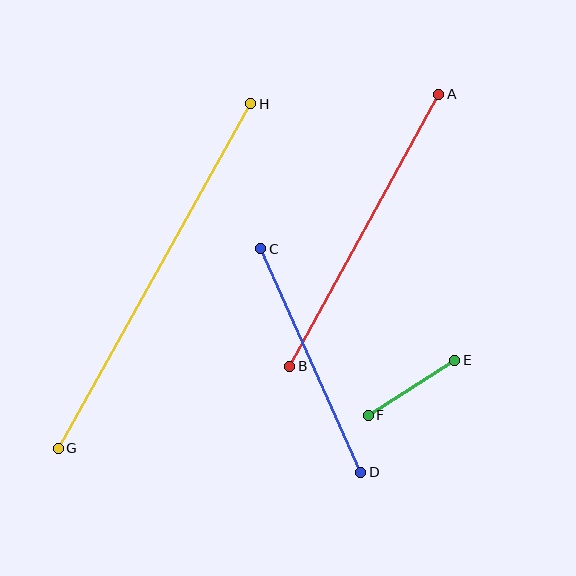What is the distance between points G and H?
The distance is approximately 395 pixels.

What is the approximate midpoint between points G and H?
The midpoint is at approximately (155, 276) pixels.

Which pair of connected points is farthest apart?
Points G and H are farthest apart.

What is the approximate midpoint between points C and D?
The midpoint is at approximately (311, 360) pixels.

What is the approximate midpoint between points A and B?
The midpoint is at approximately (364, 230) pixels.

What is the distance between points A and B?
The distance is approximately 310 pixels.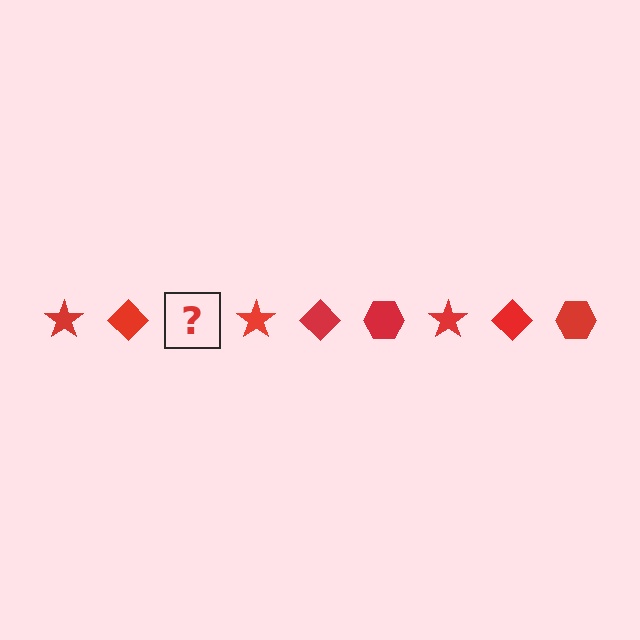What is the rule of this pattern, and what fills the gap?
The rule is that the pattern cycles through star, diamond, hexagon shapes in red. The gap should be filled with a red hexagon.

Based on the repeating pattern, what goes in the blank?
The blank should be a red hexagon.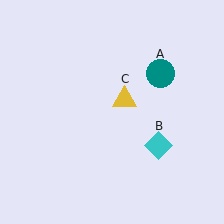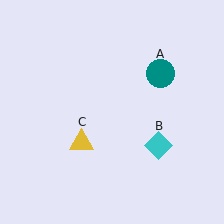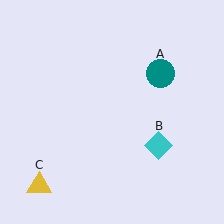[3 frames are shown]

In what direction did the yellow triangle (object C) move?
The yellow triangle (object C) moved down and to the left.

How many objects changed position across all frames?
1 object changed position: yellow triangle (object C).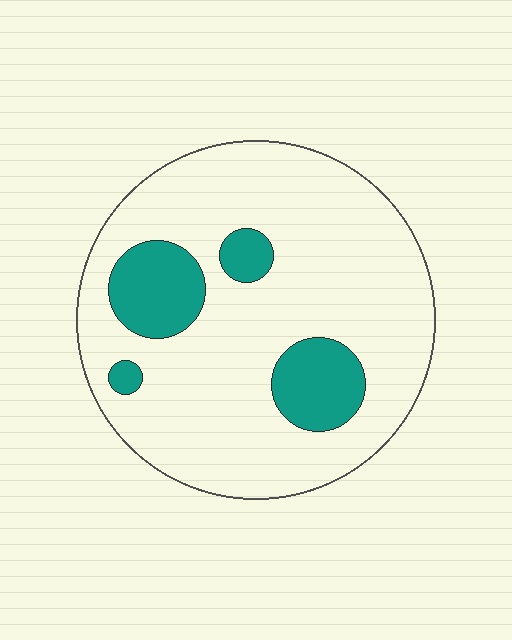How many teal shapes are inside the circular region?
4.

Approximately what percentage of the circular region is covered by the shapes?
Approximately 20%.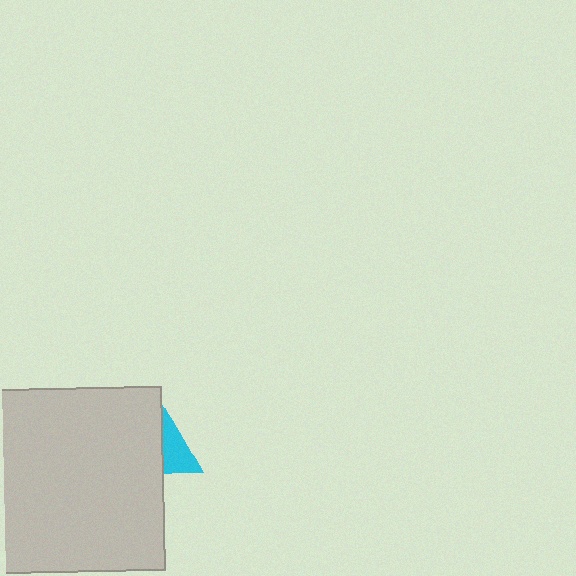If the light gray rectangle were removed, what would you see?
You would see the complete cyan triangle.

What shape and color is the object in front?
The object in front is a light gray rectangle.